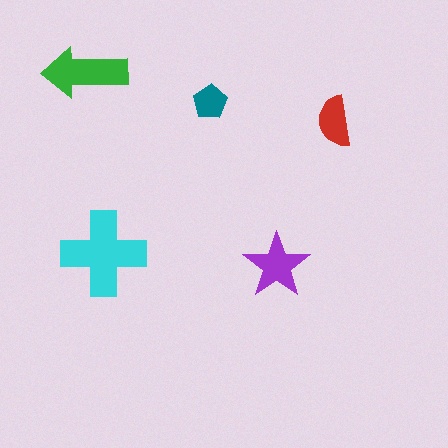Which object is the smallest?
The teal pentagon.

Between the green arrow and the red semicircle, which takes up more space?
The green arrow.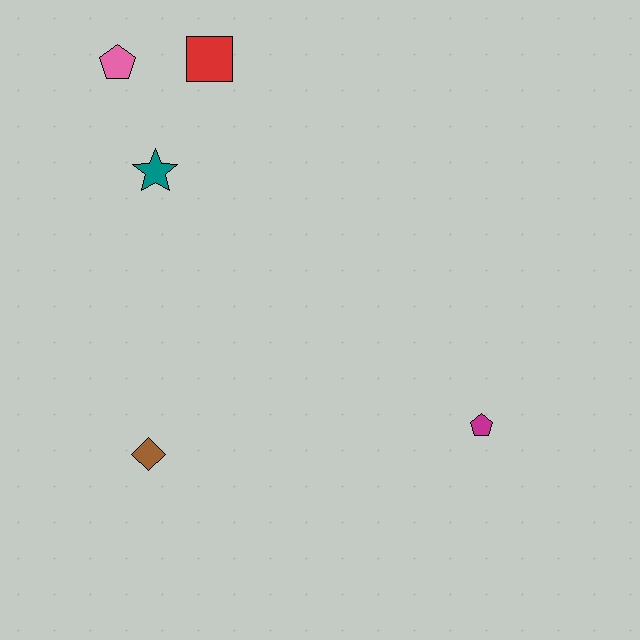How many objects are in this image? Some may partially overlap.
There are 5 objects.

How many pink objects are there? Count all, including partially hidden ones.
There is 1 pink object.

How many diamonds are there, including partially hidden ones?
There is 1 diamond.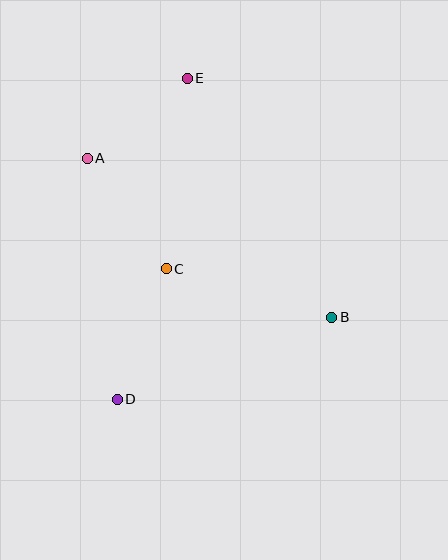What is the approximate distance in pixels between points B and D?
The distance between B and D is approximately 230 pixels.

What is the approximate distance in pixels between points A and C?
The distance between A and C is approximately 136 pixels.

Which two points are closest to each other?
Points A and E are closest to each other.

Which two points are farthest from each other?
Points D and E are farthest from each other.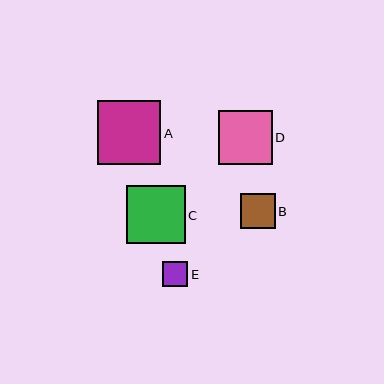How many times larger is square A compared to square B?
Square A is approximately 1.8 times the size of square B.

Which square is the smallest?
Square E is the smallest with a size of approximately 25 pixels.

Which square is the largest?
Square A is the largest with a size of approximately 64 pixels.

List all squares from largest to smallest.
From largest to smallest: A, C, D, B, E.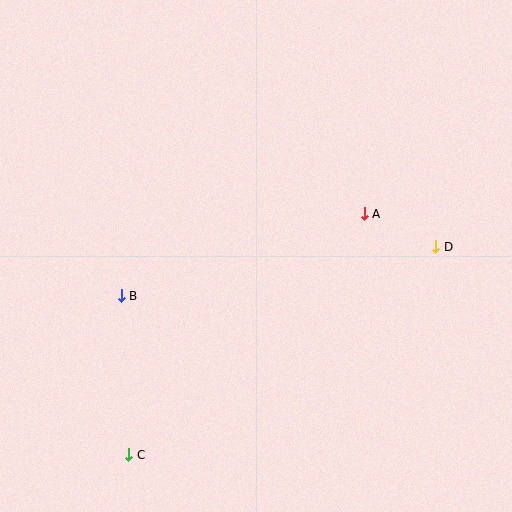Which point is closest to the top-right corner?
Point D is closest to the top-right corner.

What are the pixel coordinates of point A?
Point A is at (364, 214).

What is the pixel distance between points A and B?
The distance between A and B is 257 pixels.